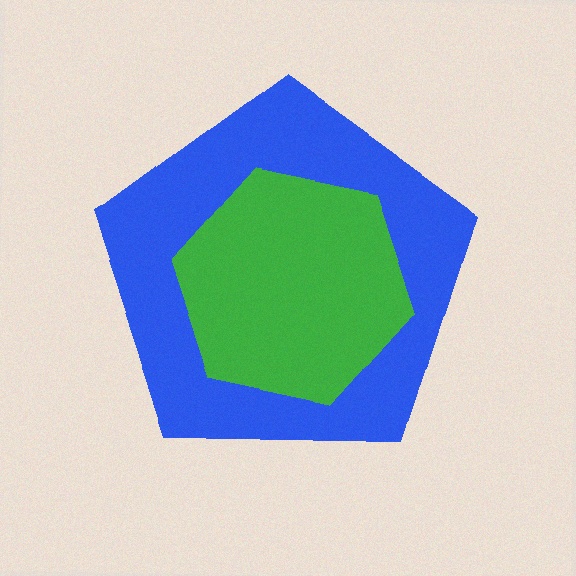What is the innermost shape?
The green hexagon.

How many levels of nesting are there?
2.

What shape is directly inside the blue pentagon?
The green hexagon.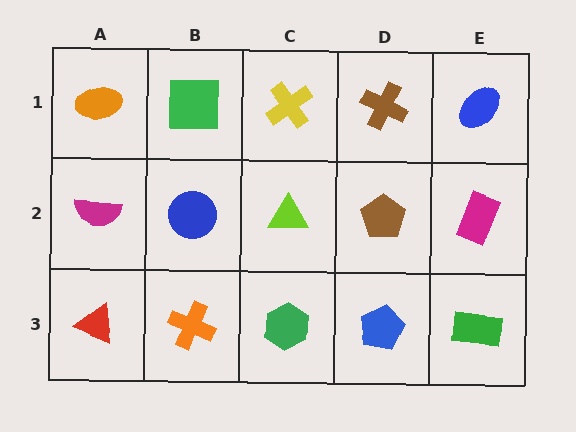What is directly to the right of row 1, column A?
A green square.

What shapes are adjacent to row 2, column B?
A green square (row 1, column B), an orange cross (row 3, column B), a magenta semicircle (row 2, column A), a lime triangle (row 2, column C).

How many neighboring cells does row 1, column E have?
2.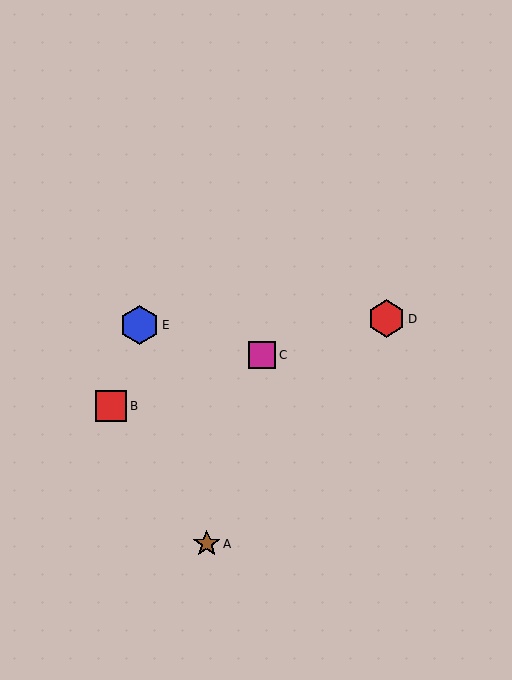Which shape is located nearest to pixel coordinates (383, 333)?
The red hexagon (labeled D) at (386, 319) is nearest to that location.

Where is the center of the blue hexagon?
The center of the blue hexagon is at (140, 325).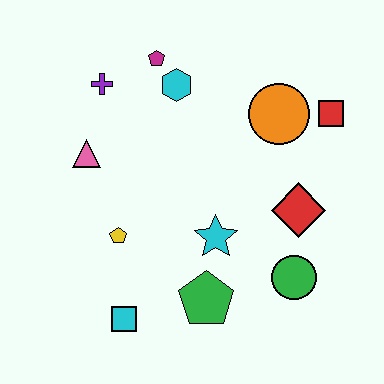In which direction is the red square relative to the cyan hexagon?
The red square is to the right of the cyan hexagon.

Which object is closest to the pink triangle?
The purple cross is closest to the pink triangle.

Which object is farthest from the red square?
The cyan square is farthest from the red square.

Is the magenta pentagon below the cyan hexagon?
No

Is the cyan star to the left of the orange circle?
Yes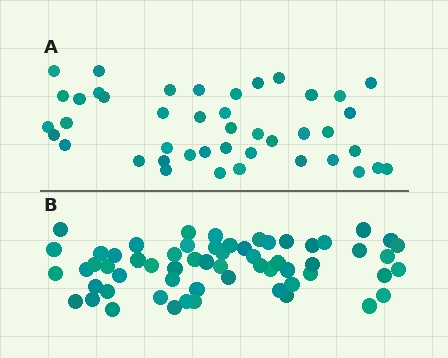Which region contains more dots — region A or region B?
Region B (the bottom region) has more dots.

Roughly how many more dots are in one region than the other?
Region B has approximately 15 more dots than region A.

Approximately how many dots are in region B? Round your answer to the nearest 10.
About 60 dots.